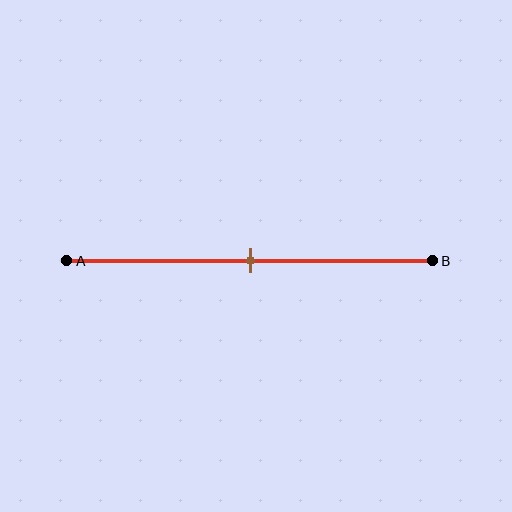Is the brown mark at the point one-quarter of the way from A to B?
No, the mark is at about 50% from A, not at the 25% one-quarter point.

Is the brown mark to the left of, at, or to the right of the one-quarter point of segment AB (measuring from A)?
The brown mark is to the right of the one-quarter point of segment AB.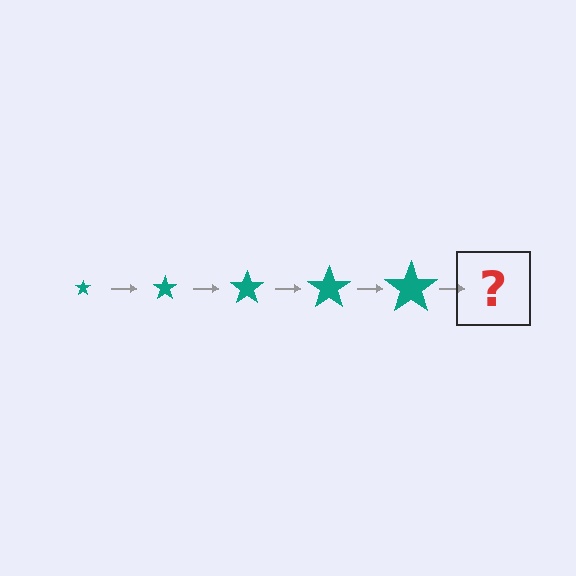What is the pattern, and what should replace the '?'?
The pattern is that the star gets progressively larger each step. The '?' should be a teal star, larger than the previous one.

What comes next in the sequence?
The next element should be a teal star, larger than the previous one.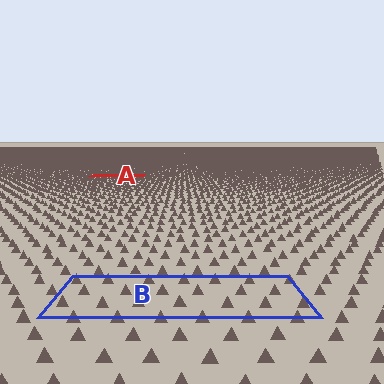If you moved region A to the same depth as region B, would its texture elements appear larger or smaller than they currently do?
They would appear larger. At a closer depth, the same texture elements are projected at a bigger on-screen size.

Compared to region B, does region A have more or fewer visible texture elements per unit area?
Region A has more texture elements per unit area — they are packed more densely because it is farther away.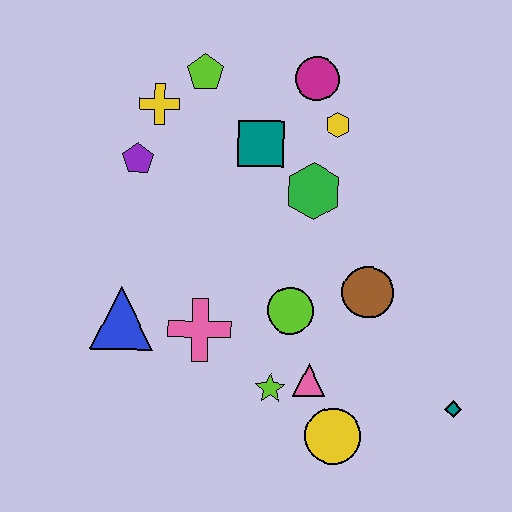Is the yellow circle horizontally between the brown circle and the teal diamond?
No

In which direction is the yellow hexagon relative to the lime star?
The yellow hexagon is above the lime star.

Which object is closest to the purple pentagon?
The yellow cross is closest to the purple pentagon.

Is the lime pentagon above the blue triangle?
Yes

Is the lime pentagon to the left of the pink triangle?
Yes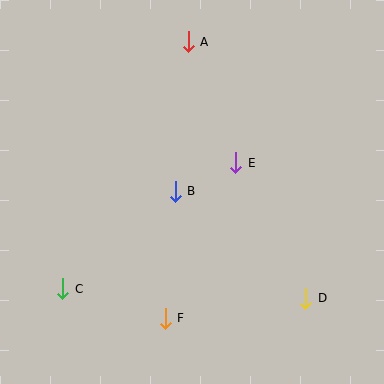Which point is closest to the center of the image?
Point B at (175, 192) is closest to the center.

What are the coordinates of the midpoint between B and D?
The midpoint between B and D is at (241, 245).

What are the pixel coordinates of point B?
Point B is at (175, 192).